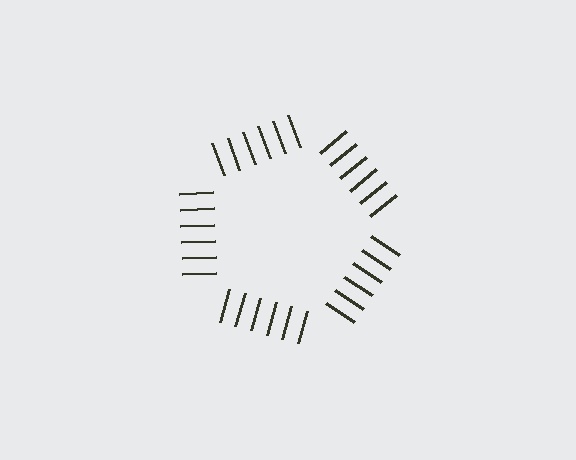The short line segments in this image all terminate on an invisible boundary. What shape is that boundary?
An illusory pentagon — the line segments terminate on its edges but no continuous stroke is drawn.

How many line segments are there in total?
30 — 6 along each of the 5 edges.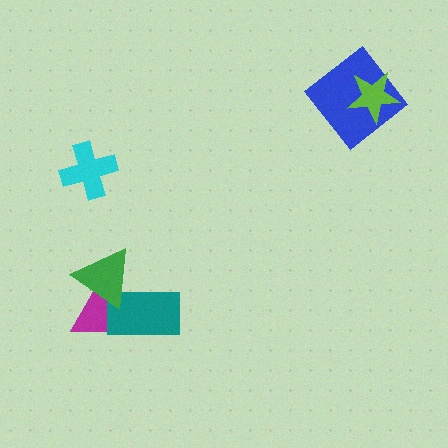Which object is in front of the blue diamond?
The lime star is in front of the blue diamond.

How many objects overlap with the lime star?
1 object overlaps with the lime star.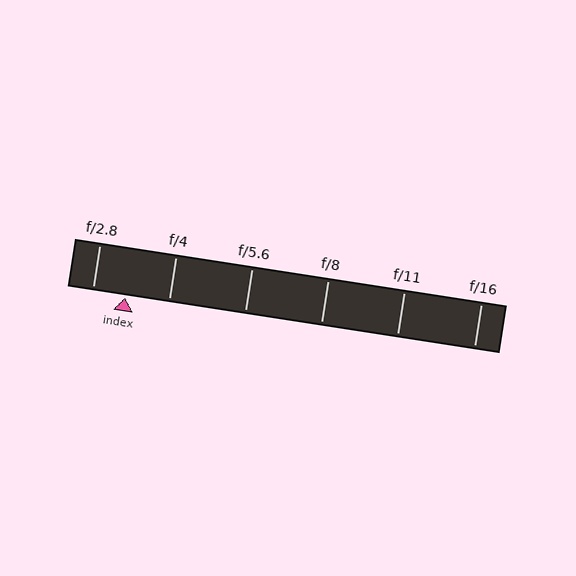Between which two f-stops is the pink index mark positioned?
The index mark is between f/2.8 and f/4.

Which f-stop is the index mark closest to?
The index mark is closest to f/2.8.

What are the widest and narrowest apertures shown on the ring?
The widest aperture shown is f/2.8 and the narrowest is f/16.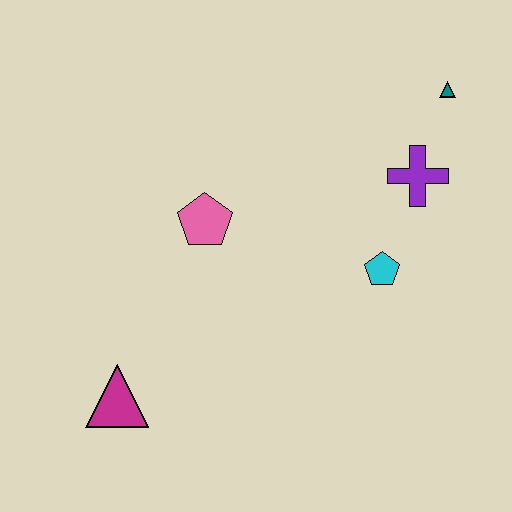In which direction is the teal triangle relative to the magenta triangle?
The teal triangle is to the right of the magenta triangle.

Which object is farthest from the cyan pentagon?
The magenta triangle is farthest from the cyan pentagon.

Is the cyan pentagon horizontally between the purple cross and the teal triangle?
No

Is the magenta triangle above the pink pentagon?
No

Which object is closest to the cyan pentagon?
The purple cross is closest to the cyan pentagon.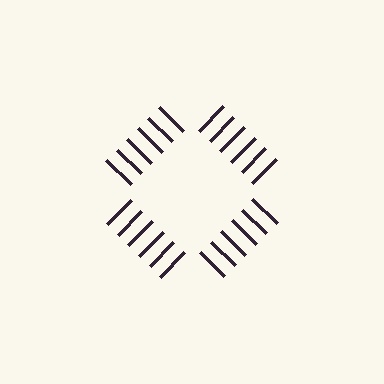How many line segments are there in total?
24 — 6 along each of the 4 edges.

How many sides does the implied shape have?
4 sides — the line-ends trace a square.